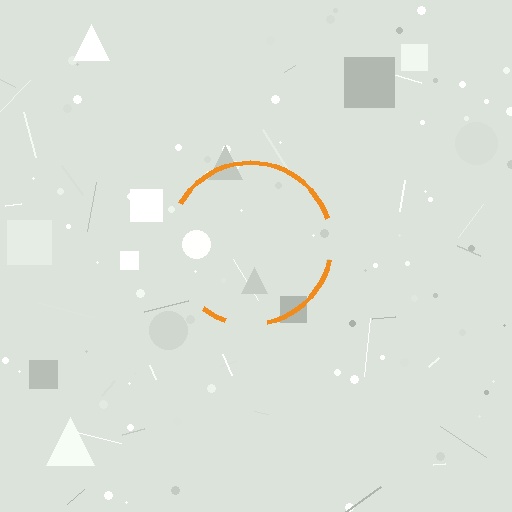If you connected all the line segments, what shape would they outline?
They would outline a circle.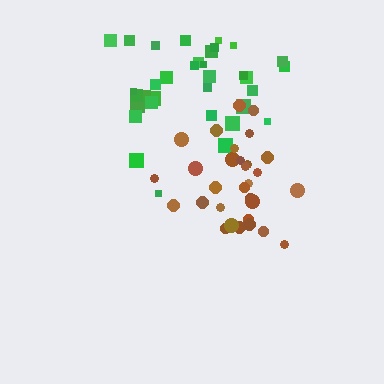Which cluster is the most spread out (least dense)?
Green.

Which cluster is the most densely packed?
Brown.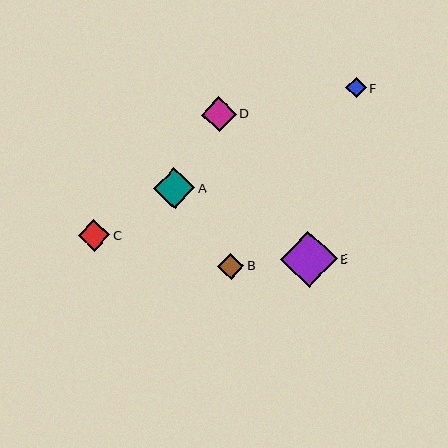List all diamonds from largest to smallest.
From largest to smallest: E, A, D, C, B, F.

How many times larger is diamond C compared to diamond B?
Diamond C is approximately 1.2 times the size of diamond B.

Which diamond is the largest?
Diamond E is the largest with a size of approximately 56 pixels.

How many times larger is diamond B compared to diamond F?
Diamond B is approximately 1.3 times the size of diamond F.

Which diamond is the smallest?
Diamond F is the smallest with a size of approximately 20 pixels.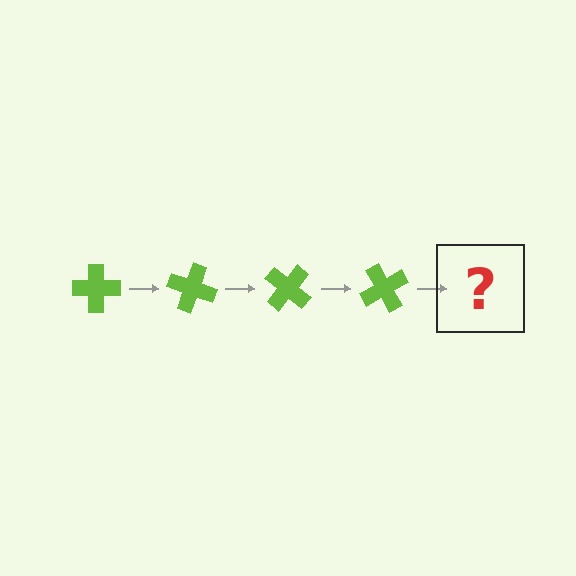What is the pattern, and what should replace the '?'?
The pattern is that the cross rotates 20 degrees each step. The '?' should be a lime cross rotated 80 degrees.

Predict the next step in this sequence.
The next step is a lime cross rotated 80 degrees.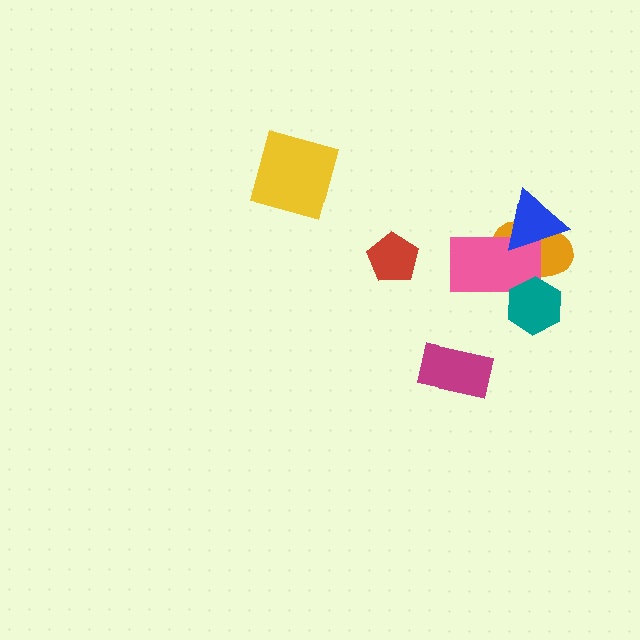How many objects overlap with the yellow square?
0 objects overlap with the yellow square.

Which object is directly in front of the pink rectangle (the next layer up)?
The blue triangle is directly in front of the pink rectangle.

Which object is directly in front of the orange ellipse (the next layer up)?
The pink rectangle is directly in front of the orange ellipse.